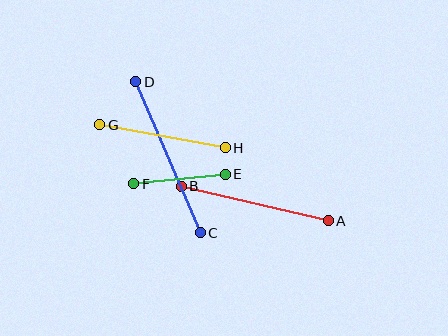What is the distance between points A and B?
The distance is approximately 151 pixels.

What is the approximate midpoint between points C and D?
The midpoint is at approximately (168, 157) pixels.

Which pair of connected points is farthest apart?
Points C and D are farthest apart.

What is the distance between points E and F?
The distance is approximately 92 pixels.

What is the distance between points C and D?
The distance is approximately 164 pixels.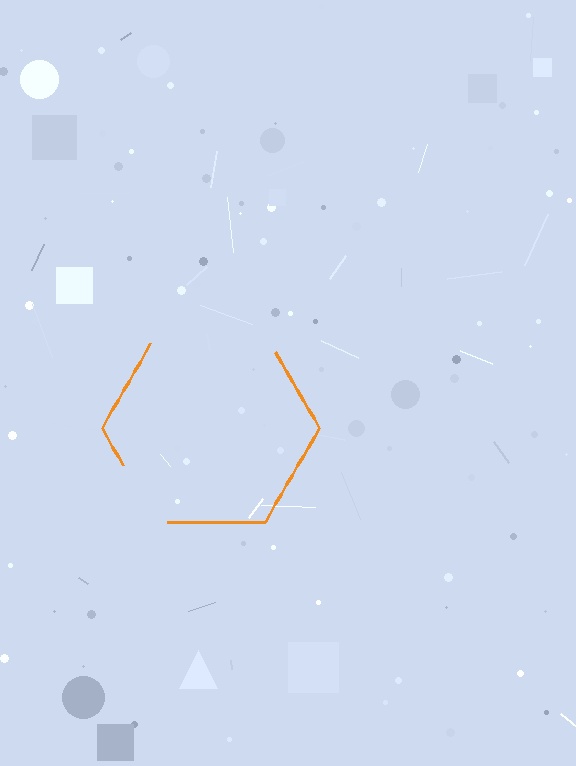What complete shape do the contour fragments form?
The contour fragments form a hexagon.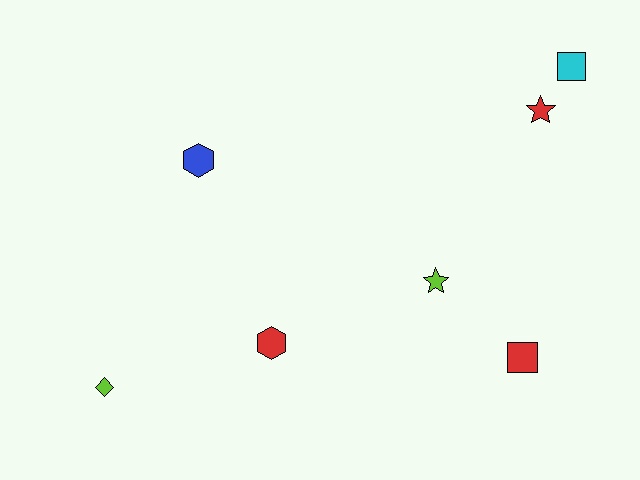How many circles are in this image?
There are no circles.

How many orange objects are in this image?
There are no orange objects.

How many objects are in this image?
There are 7 objects.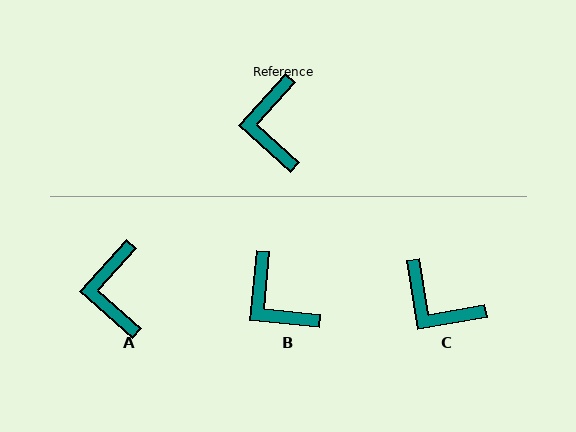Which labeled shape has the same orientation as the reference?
A.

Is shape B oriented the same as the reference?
No, it is off by about 36 degrees.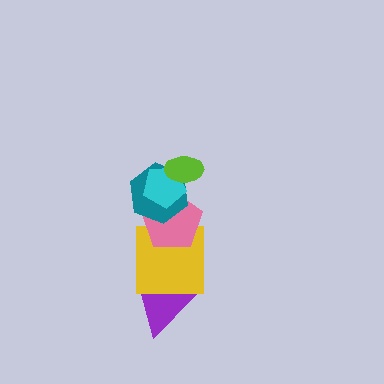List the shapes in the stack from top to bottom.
From top to bottom: the lime ellipse, the cyan pentagon, the teal hexagon, the pink pentagon, the yellow square, the purple triangle.